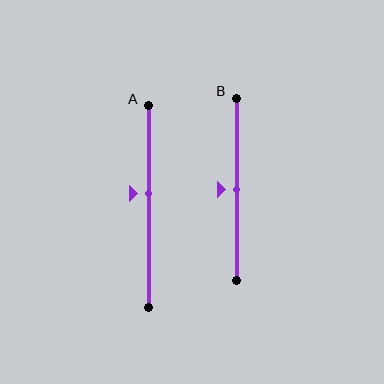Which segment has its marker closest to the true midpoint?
Segment B has its marker closest to the true midpoint.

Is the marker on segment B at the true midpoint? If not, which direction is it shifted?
Yes, the marker on segment B is at the true midpoint.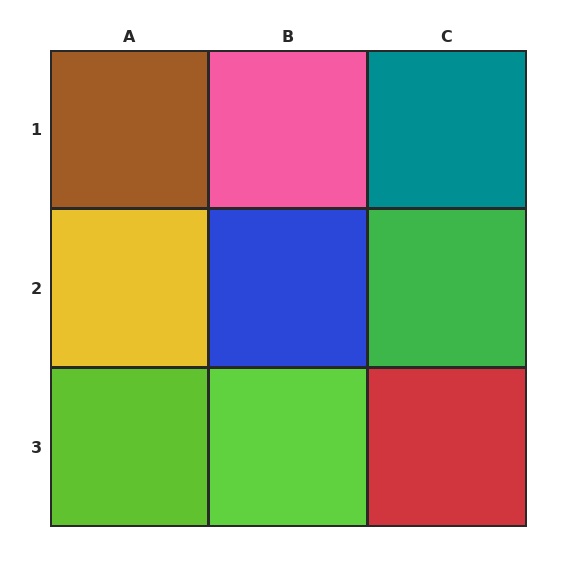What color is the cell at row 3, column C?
Red.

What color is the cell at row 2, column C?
Green.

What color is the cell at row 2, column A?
Yellow.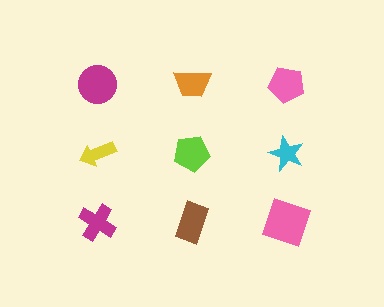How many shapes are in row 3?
3 shapes.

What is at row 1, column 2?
An orange trapezoid.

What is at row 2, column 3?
A cyan star.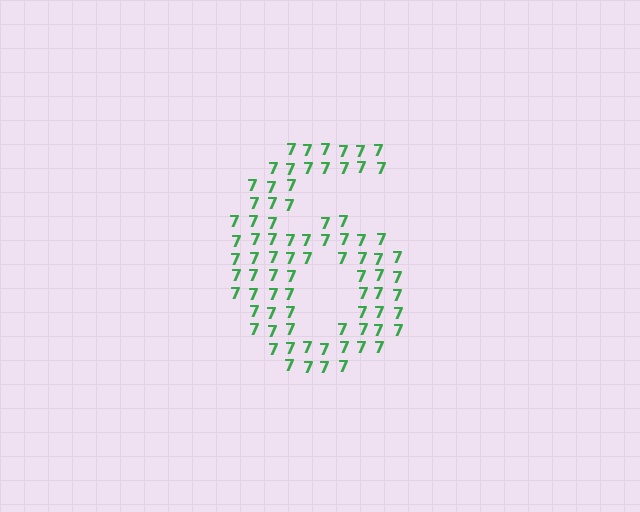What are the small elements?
The small elements are digit 7's.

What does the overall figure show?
The overall figure shows the digit 6.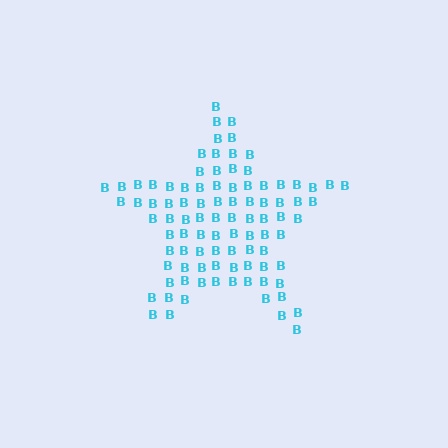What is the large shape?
The large shape is a star.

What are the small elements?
The small elements are letter B's.